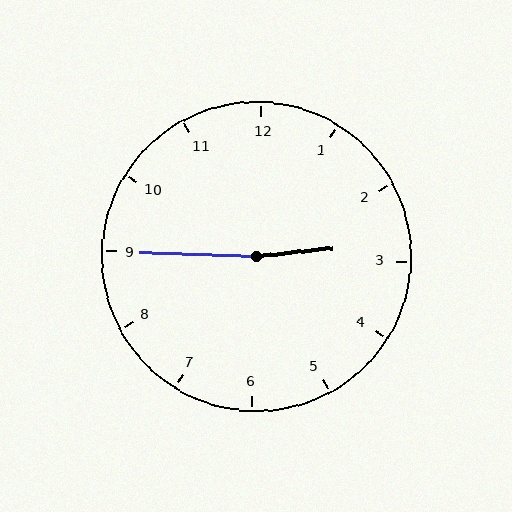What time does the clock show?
2:45.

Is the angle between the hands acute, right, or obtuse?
It is obtuse.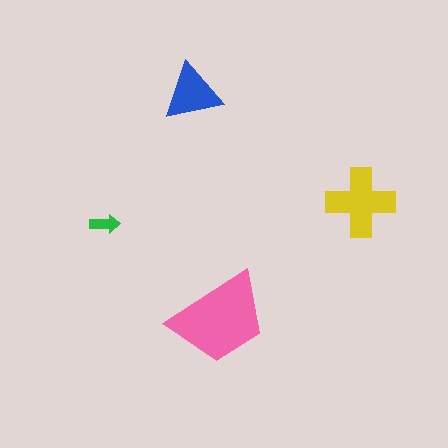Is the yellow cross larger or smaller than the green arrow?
Larger.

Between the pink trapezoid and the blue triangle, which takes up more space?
The pink trapezoid.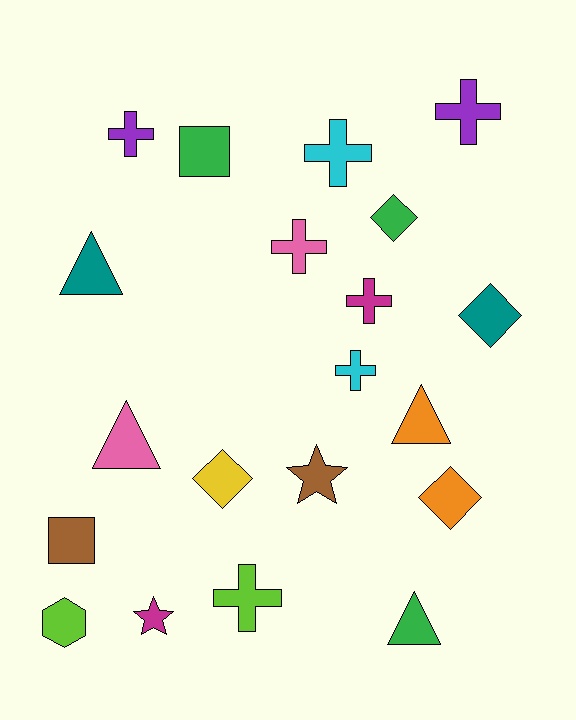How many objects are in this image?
There are 20 objects.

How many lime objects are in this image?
There are 2 lime objects.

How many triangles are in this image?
There are 4 triangles.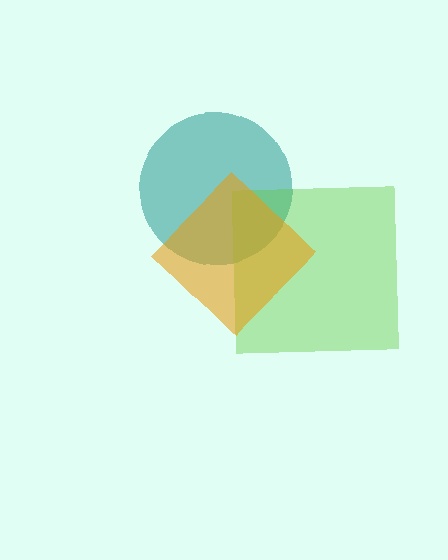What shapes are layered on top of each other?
The layered shapes are: a teal circle, a lime square, an orange diamond.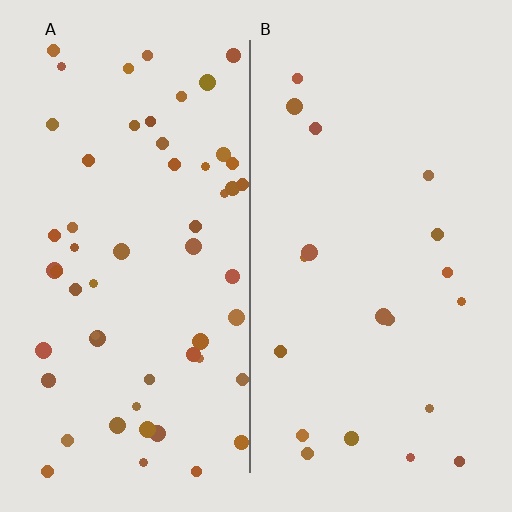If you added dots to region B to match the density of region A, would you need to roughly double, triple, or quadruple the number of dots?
Approximately triple.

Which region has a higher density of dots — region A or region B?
A (the left).